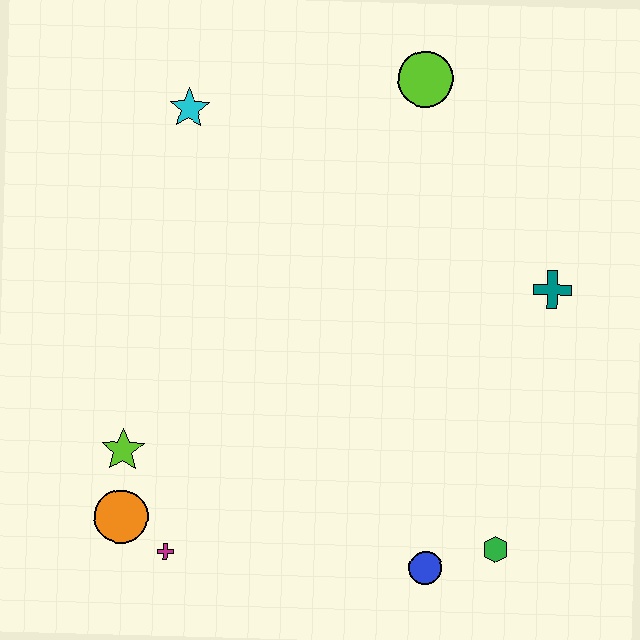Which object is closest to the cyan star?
The lime circle is closest to the cyan star.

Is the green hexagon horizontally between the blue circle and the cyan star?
No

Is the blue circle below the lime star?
Yes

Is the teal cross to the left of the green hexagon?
No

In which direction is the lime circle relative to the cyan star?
The lime circle is to the right of the cyan star.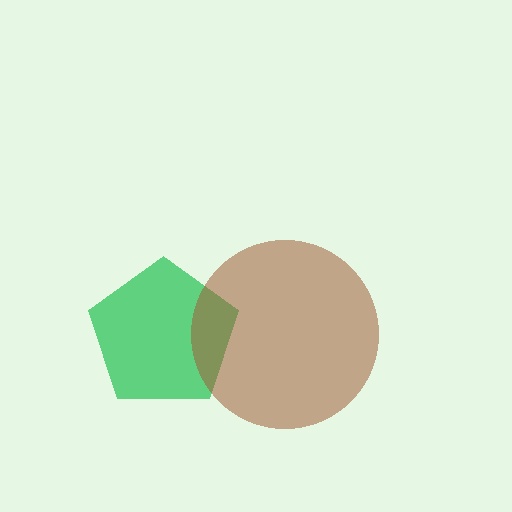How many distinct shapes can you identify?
There are 2 distinct shapes: a green pentagon, a brown circle.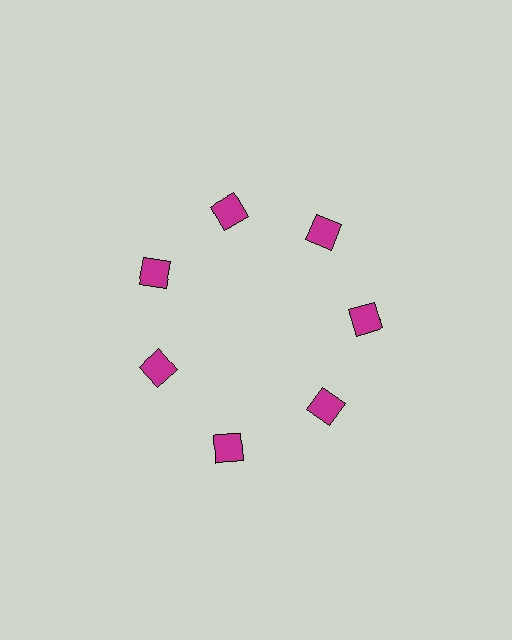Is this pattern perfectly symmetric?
No. The 7 magenta squares are arranged in a ring, but one element near the 6 o'clock position is pushed outward from the center, breaking the 7-fold rotational symmetry.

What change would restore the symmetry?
The symmetry would be restored by moving it inward, back onto the ring so that all 7 squares sit at equal angles and equal distance from the center.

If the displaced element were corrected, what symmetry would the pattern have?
It would have 7-fold rotational symmetry — the pattern would map onto itself every 51 degrees.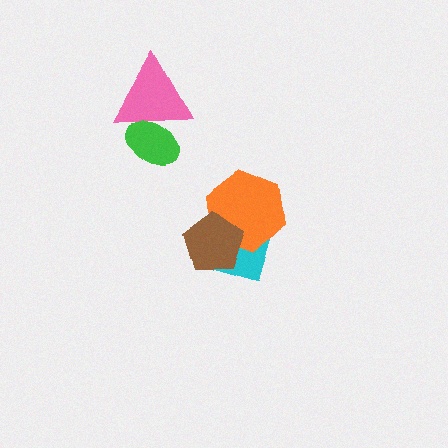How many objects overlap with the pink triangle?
1 object overlaps with the pink triangle.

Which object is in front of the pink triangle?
The green ellipse is in front of the pink triangle.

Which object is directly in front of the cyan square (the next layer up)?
The orange hexagon is directly in front of the cyan square.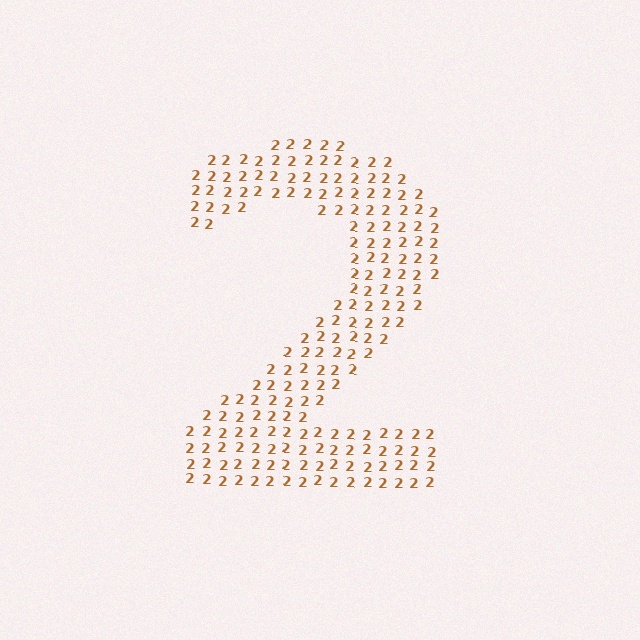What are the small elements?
The small elements are digit 2's.